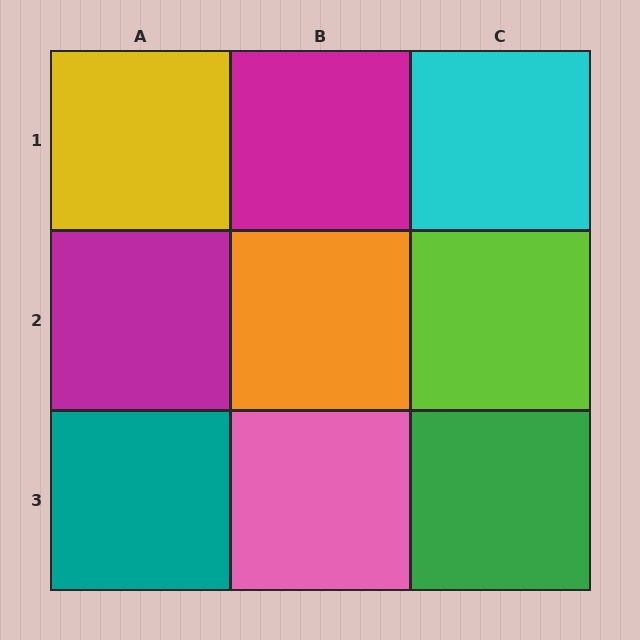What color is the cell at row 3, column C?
Green.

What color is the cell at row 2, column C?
Lime.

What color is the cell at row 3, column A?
Teal.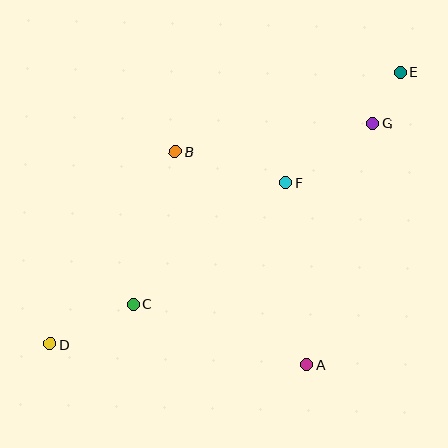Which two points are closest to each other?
Points E and G are closest to each other.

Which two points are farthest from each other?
Points D and E are farthest from each other.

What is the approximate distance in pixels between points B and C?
The distance between B and C is approximately 158 pixels.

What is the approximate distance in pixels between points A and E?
The distance between A and E is approximately 307 pixels.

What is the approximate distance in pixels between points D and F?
The distance between D and F is approximately 286 pixels.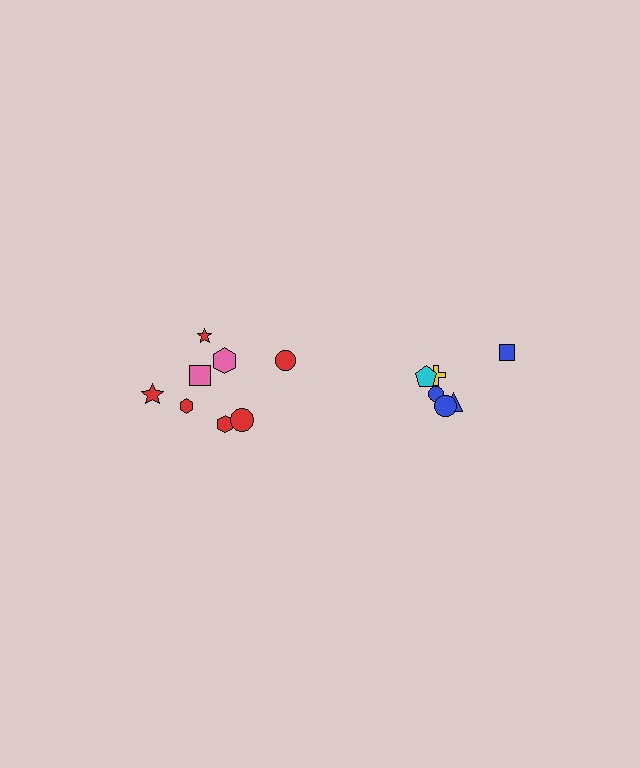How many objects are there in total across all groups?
There are 14 objects.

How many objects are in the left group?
There are 8 objects.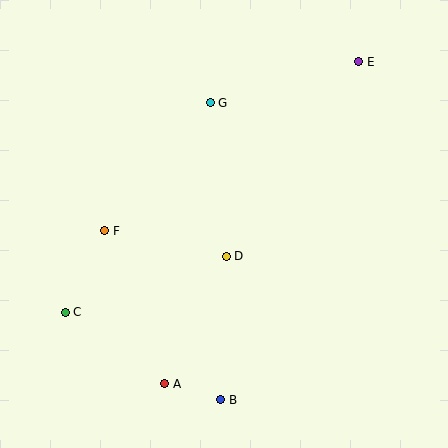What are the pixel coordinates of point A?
Point A is at (165, 384).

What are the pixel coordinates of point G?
Point G is at (210, 103).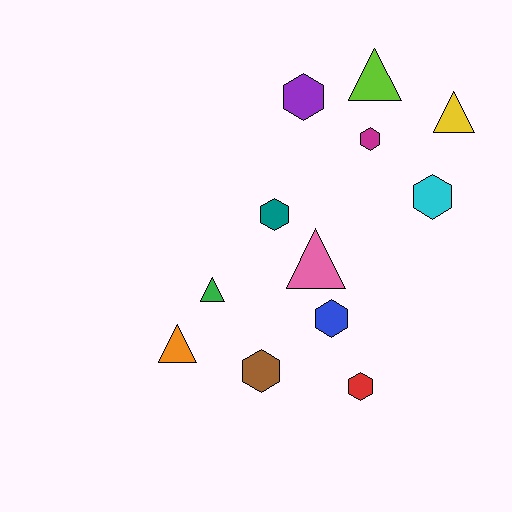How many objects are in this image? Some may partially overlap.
There are 12 objects.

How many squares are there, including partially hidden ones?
There are no squares.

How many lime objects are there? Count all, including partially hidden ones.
There is 1 lime object.